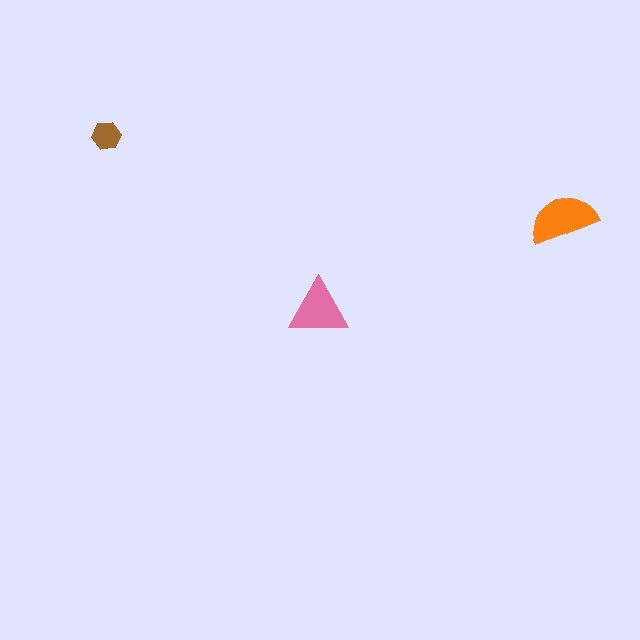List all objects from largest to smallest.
The orange semicircle, the pink triangle, the brown hexagon.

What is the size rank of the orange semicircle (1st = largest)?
1st.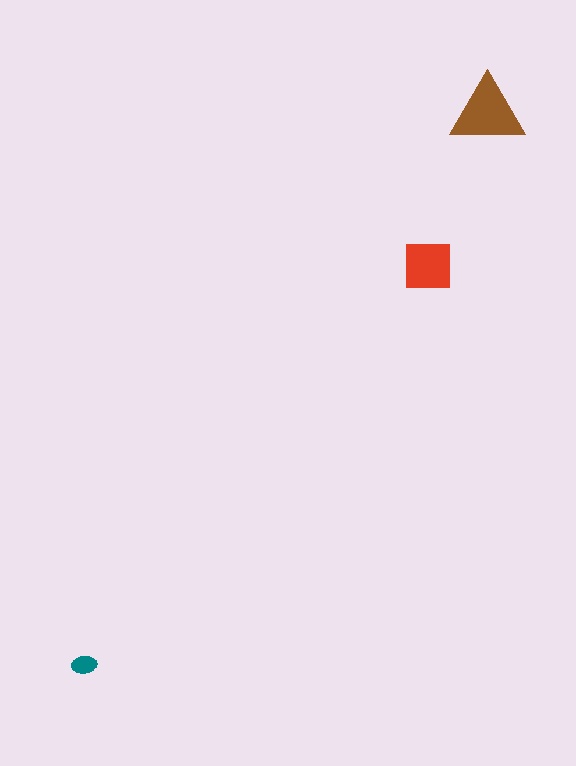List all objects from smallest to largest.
The teal ellipse, the red square, the brown triangle.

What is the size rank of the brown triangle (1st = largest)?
1st.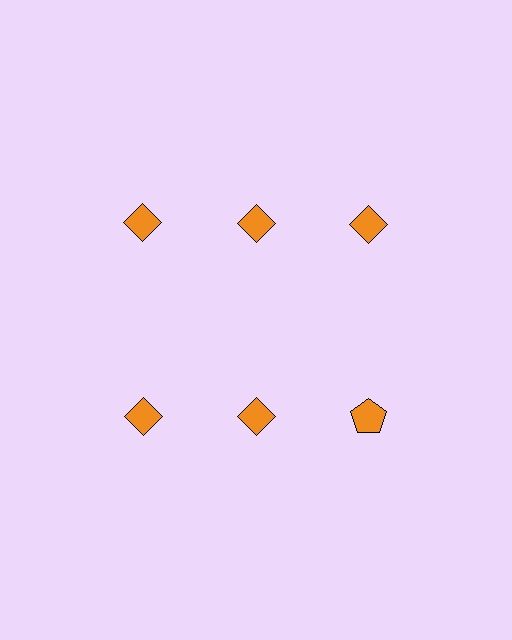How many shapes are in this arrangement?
There are 6 shapes arranged in a grid pattern.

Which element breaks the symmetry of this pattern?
The orange pentagon in the second row, center column breaks the symmetry. All other shapes are orange diamonds.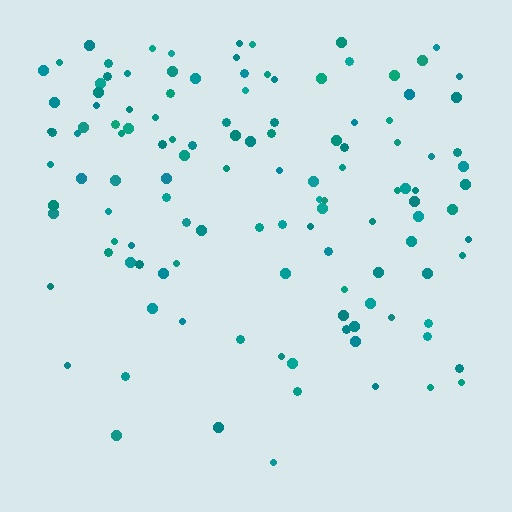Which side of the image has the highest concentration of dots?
The top.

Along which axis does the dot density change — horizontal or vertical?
Vertical.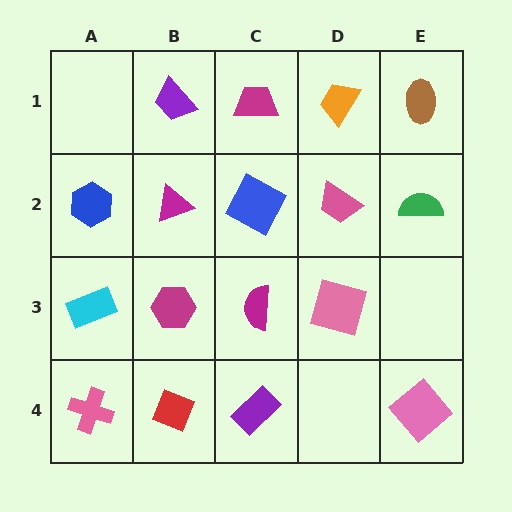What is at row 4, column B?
A red diamond.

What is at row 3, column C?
A magenta semicircle.